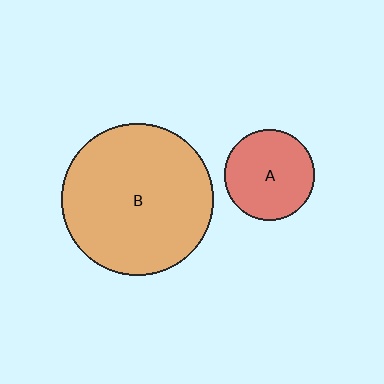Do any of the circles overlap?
No, none of the circles overlap.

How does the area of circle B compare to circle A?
Approximately 2.8 times.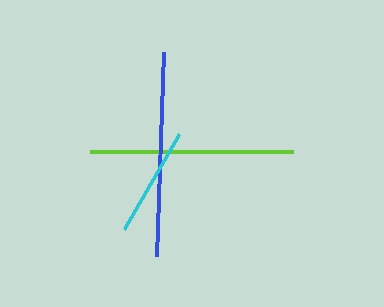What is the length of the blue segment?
The blue segment is approximately 204 pixels long.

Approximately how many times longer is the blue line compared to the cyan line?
The blue line is approximately 1.9 times the length of the cyan line.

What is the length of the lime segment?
The lime segment is approximately 202 pixels long.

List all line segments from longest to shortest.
From longest to shortest: blue, lime, cyan.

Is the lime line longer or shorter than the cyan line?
The lime line is longer than the cyan line.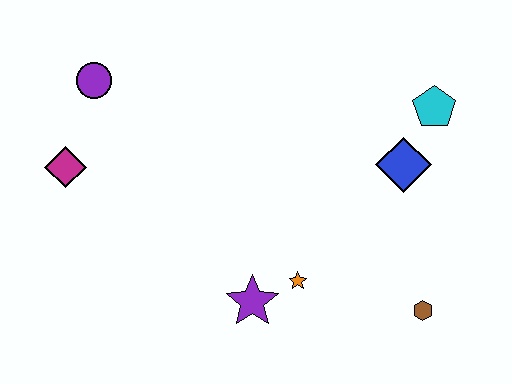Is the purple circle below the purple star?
No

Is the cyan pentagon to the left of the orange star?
No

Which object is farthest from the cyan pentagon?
The magenta diamond is farthest from the cyan pentagon.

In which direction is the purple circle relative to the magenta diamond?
The purple circle is above the magenta diamond.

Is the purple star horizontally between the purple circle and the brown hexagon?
Yes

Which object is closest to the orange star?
The purple star is closest to the orange star.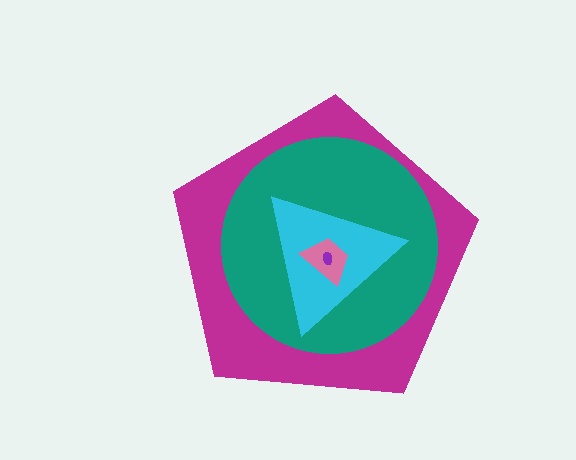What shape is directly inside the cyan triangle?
The pink trapezoid.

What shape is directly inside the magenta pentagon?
The teal circle.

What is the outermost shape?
The magenta pentagon.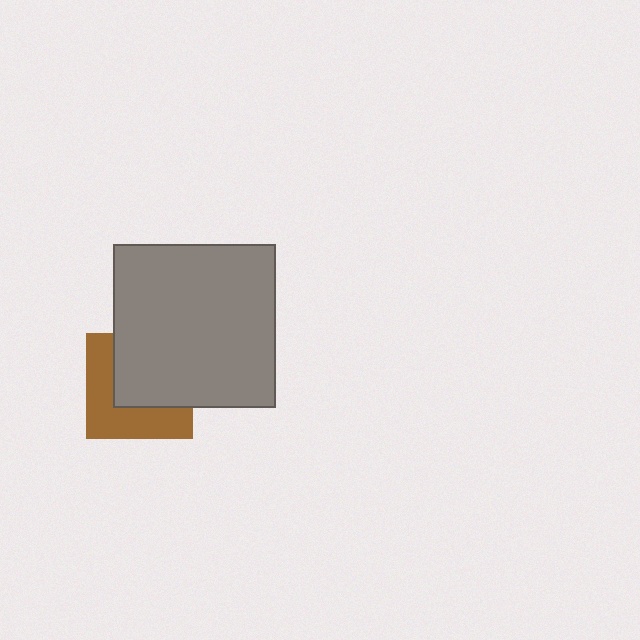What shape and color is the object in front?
The object in front is a gray square.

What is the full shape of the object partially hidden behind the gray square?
The partially hidden object is a brown square.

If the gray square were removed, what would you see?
You would see the complete brown square.